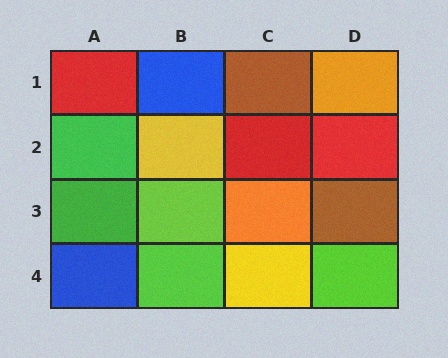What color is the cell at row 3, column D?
Brown.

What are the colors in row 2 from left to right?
Green, yellow, red, red.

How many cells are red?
3 cells are red.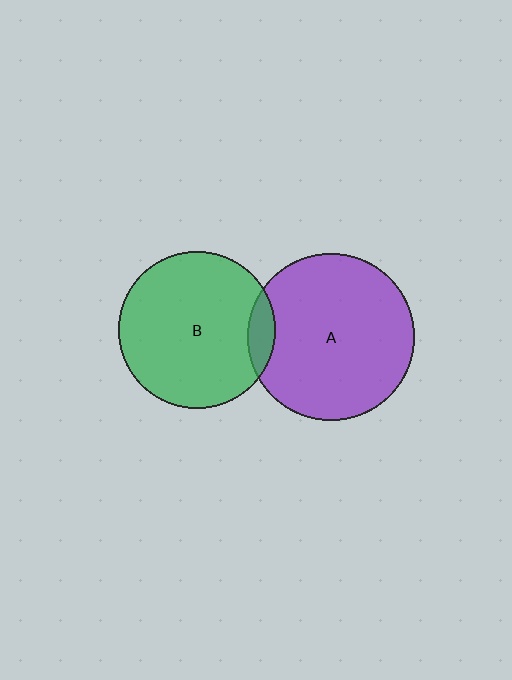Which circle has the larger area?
Circle A (purple).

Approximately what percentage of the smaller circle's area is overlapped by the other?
Approximately 10%.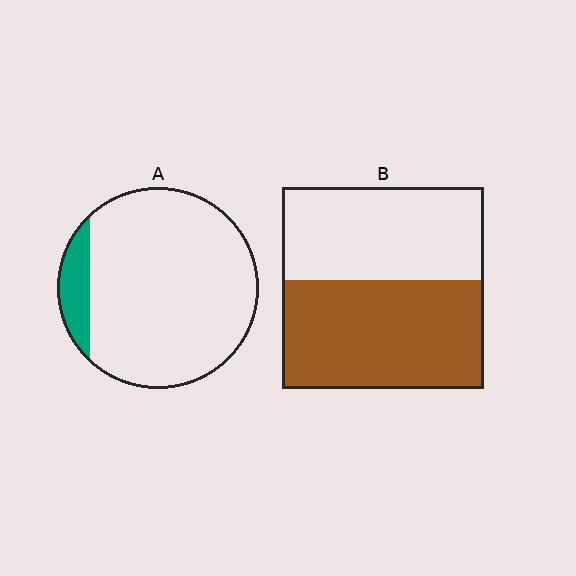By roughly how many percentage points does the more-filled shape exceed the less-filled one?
By roughly 45 percentage points (B over A).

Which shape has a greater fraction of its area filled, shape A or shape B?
Shape B.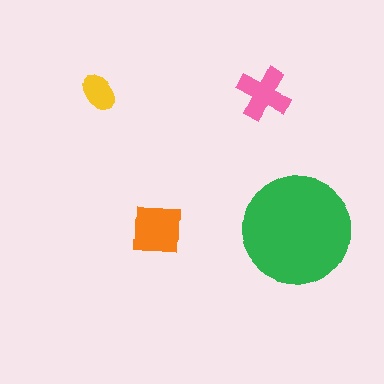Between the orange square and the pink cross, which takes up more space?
The orange square.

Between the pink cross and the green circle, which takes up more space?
The green circle.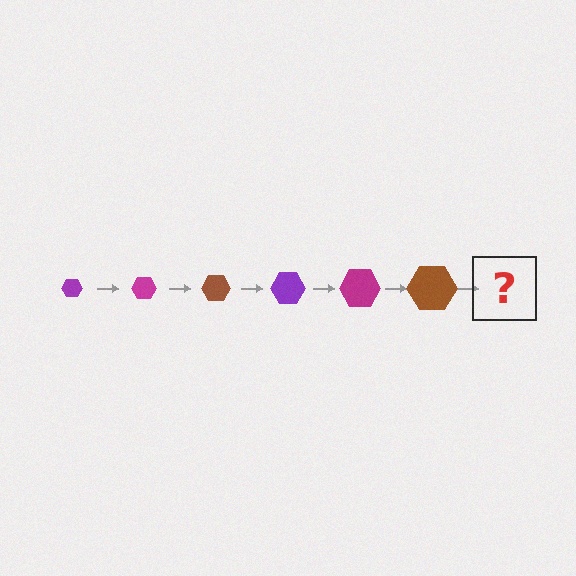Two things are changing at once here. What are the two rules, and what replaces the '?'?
The two rules are that the hexagon grows larger each step and the color cycles through purple, magenta, and brown. The '?' should be a purple hexagon, larger than the previous one.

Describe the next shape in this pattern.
It should be a purple hexagon, larger than the previous one.